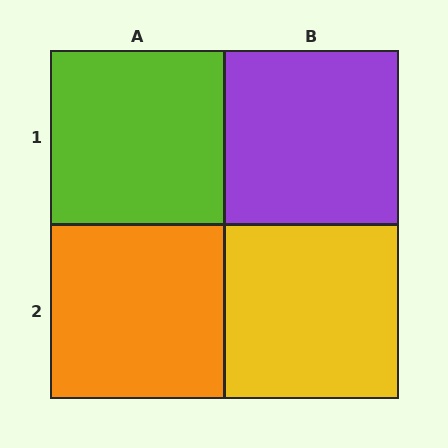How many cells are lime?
1 cell is lime.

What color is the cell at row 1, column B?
Purple.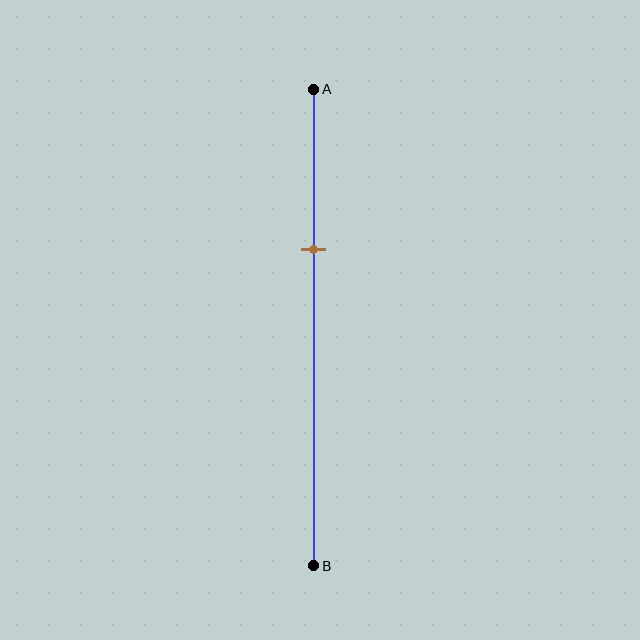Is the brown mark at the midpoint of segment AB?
No, the mark is at about 35% from A, not at the 50% midpoint.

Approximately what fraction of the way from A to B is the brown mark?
The brown mark is approximately 35% of the way from A to B.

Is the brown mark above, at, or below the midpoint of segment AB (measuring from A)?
The brown mark is above the midpoint of segment AB.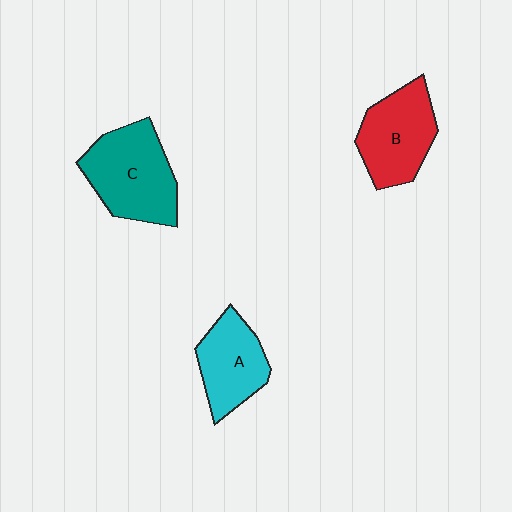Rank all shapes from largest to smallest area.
From largest to smallest: C (teal), B (red), A (cyan).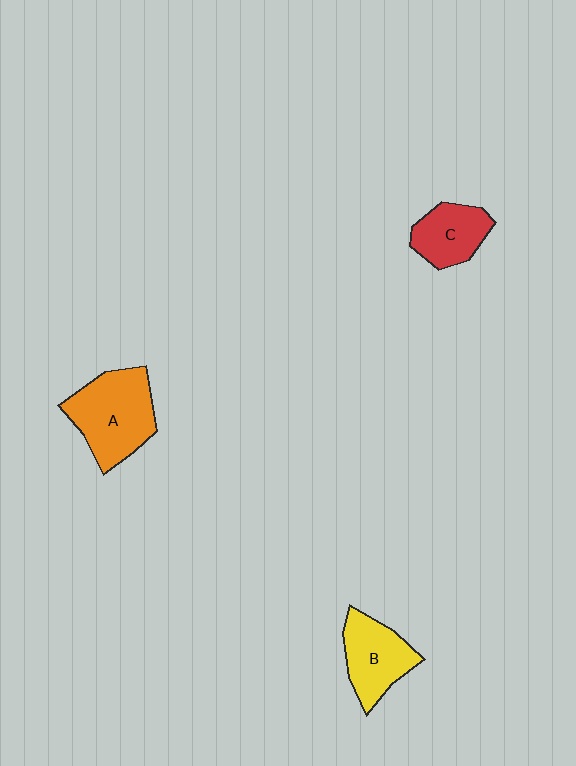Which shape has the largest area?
Shape A (orange).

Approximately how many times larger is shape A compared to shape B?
Approximately 1.4 times.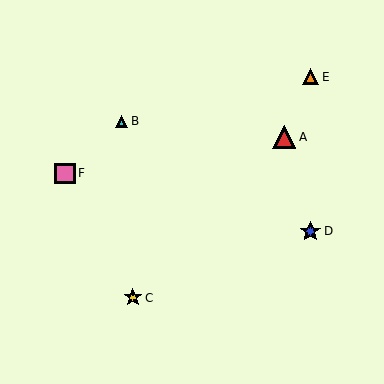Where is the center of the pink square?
The center of the pink square is at (65, 173).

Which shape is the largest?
The red triangle (labeled A) is the largest.